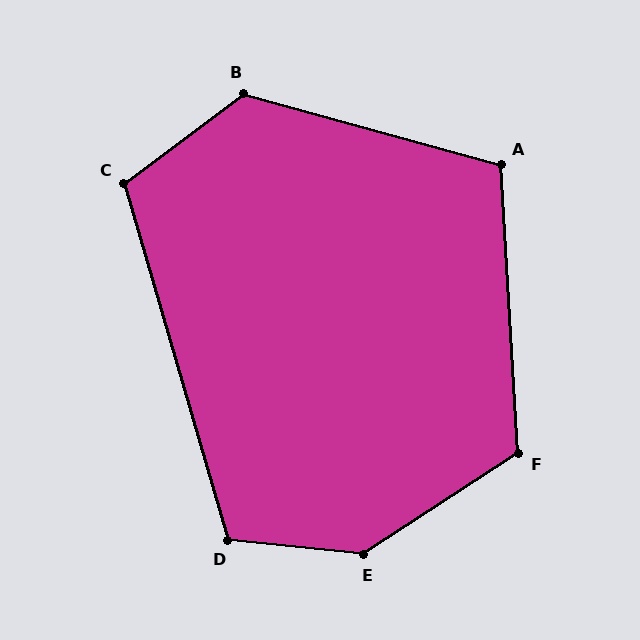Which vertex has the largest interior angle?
E, at approximately 141 degrees.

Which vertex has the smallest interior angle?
A, at approximately 109 degrees.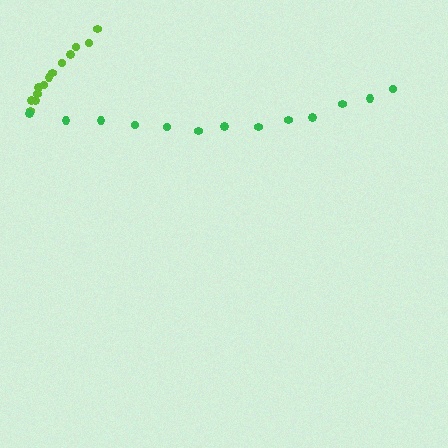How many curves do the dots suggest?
There are 2 distinct paths.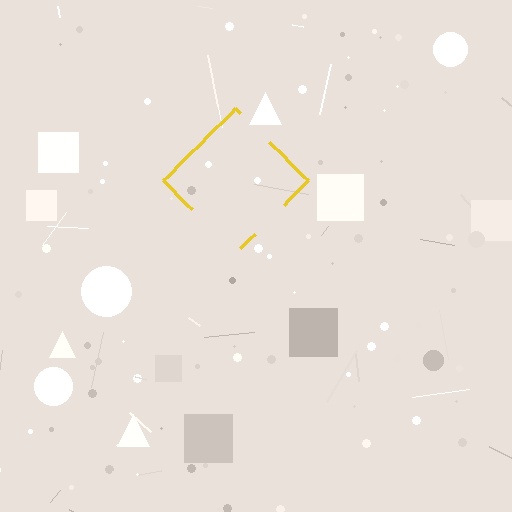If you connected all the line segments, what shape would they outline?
They would outline a diamond.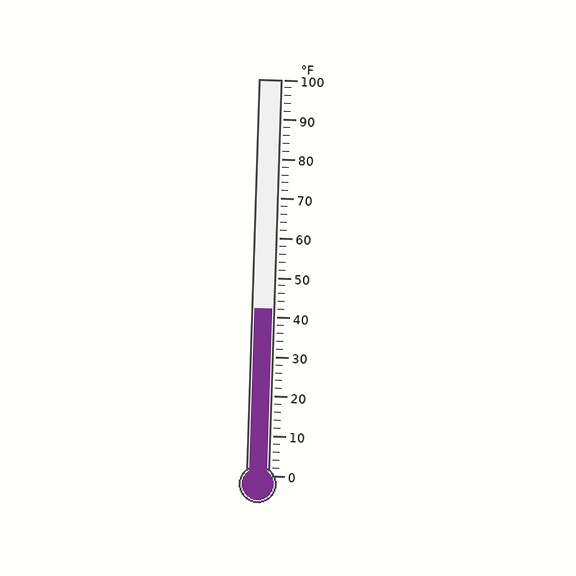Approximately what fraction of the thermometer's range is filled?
The thermometer is filled to approximately 40% of its range.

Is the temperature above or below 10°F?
The temperature is above 10°F.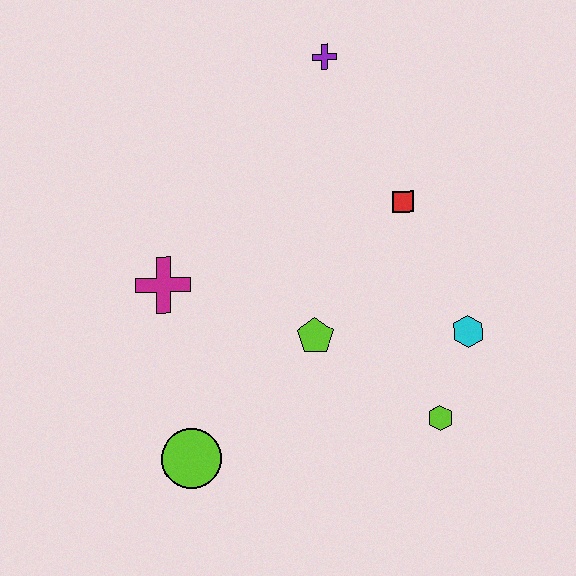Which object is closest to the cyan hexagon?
The lime hexagon is closest to the cyan hexagon.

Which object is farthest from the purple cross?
The lime circle is farthest from the purple cross.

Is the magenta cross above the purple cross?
No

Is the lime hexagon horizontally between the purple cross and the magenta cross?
No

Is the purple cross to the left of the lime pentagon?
No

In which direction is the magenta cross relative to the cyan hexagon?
The magenta cross is to the left of the cyan hexagon.